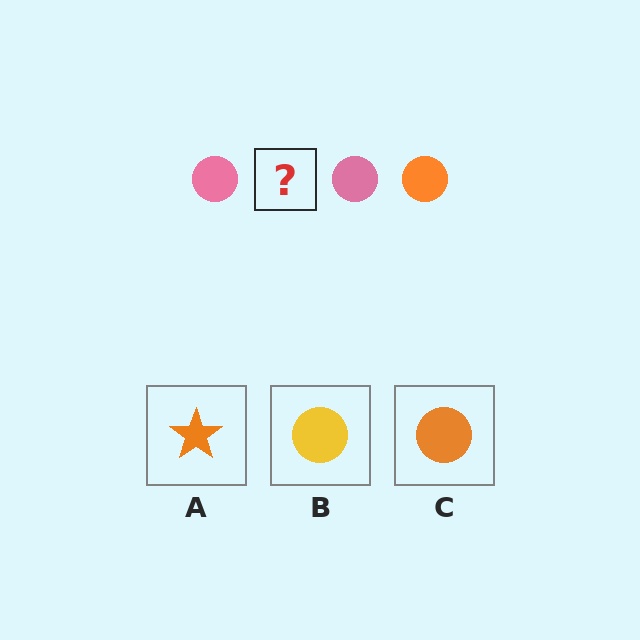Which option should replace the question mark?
Option C.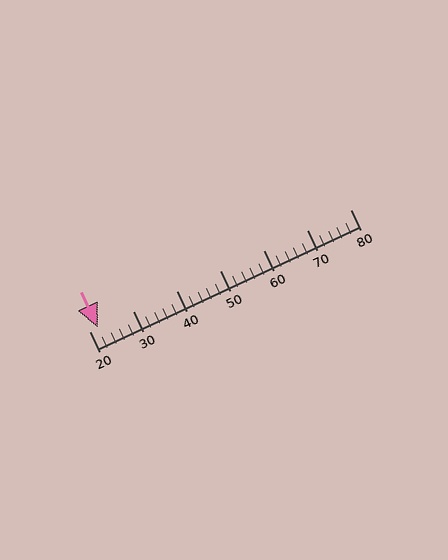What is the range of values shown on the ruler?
The ruler shows values from 20 to 80.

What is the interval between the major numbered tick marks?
The major tick marks are spaced 10 units apart.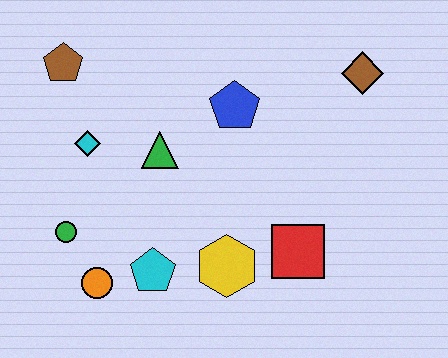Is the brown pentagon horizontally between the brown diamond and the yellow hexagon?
No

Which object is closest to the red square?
The yellow hexagon is closest to the red square.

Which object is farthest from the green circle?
The brown diamond is farthest from the green circle.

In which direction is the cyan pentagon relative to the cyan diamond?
The cyan pentagon is below the cyan diamond.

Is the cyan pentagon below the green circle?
Yes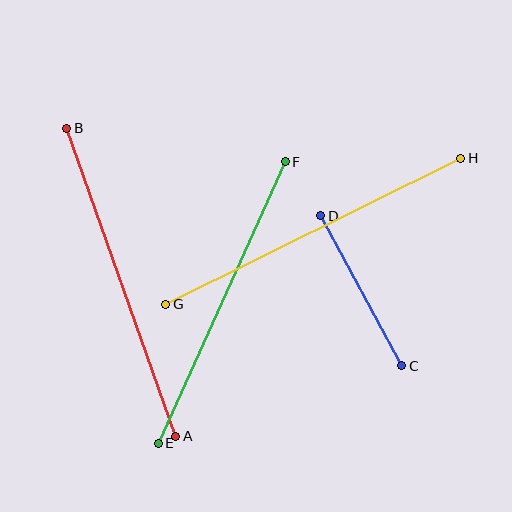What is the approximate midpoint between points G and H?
The midpoint is at approximately (313, 231) pixels.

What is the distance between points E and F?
The distance is approximately 309 pixels.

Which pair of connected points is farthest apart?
Points G and H are farthest apart.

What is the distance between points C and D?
The distance is approximately 170 pixels.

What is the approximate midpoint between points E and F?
The midpoint is at approximately (222, 303) pixels.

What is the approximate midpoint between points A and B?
The midpoint is at approximately (121, 282) pixels.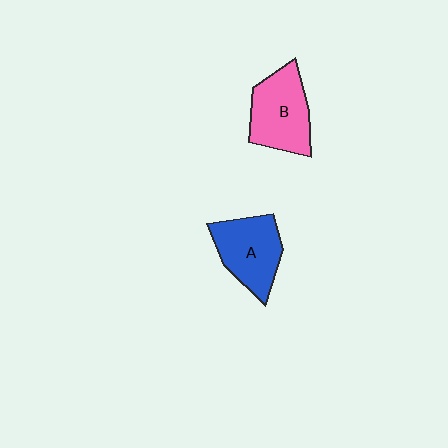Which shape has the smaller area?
Shape A (blue).